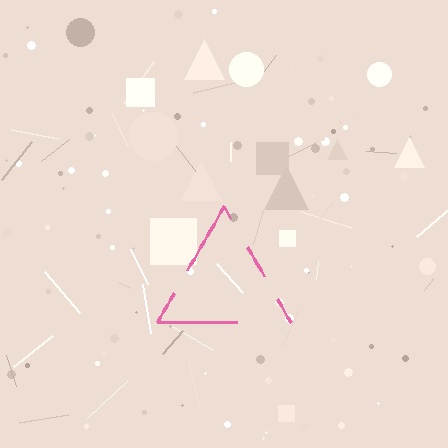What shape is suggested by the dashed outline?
The dashed outline suggests a triangle.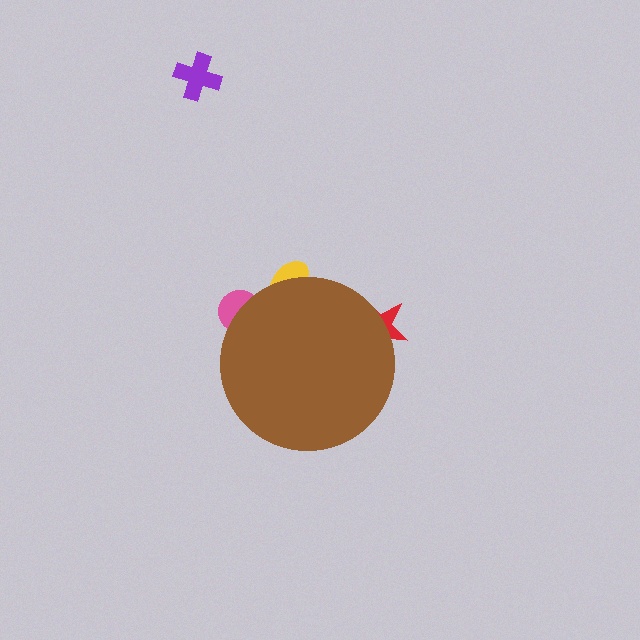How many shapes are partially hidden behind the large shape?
3 shapes are partially hidden.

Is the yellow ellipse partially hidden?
Yes, the yellow ellipse is partially hidden behind the brown circle.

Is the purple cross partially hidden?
No, the purple cross is fully visible.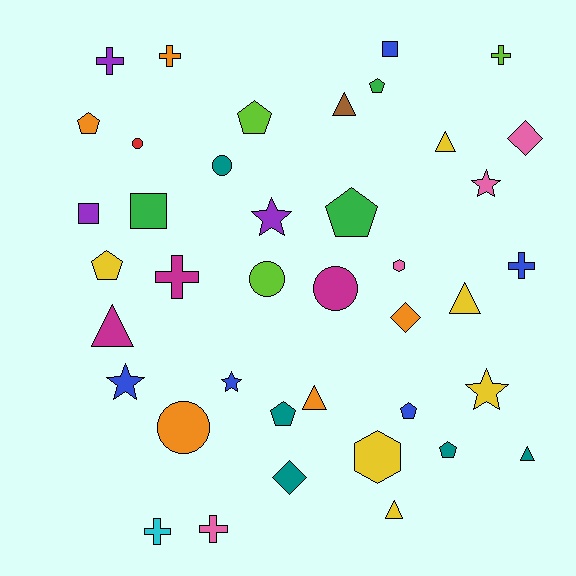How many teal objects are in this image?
There are 5 teal objects.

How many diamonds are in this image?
There are 3 diamonds.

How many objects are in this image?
There are 40 objects.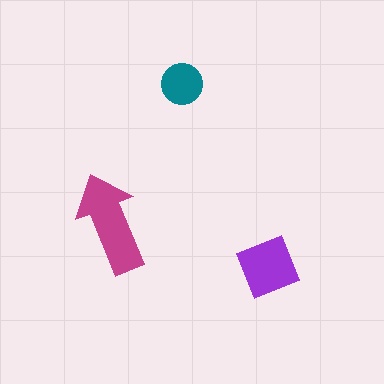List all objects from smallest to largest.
The teal circle, the purple square, the magenta arrow.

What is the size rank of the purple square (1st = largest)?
2nd.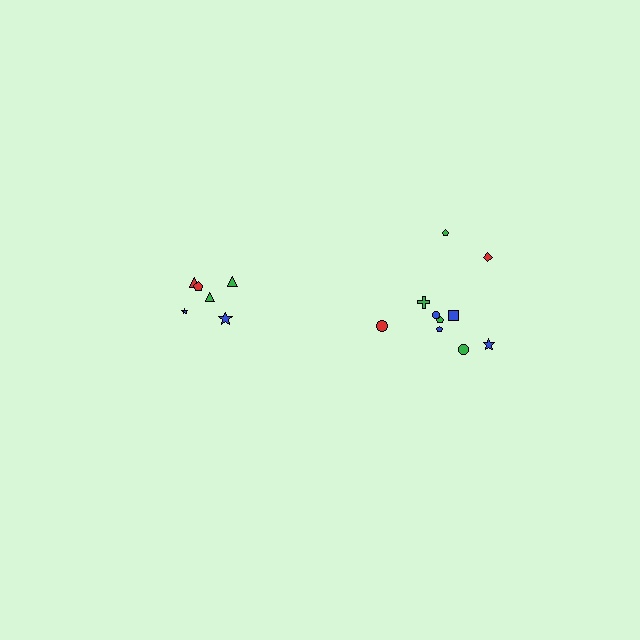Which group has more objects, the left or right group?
The right group.